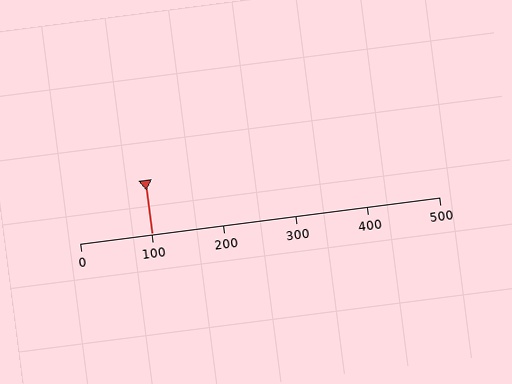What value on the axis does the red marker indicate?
The marker indicates approximately 100.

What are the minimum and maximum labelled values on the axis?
The axis runs from 0 to 500.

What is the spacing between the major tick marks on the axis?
The major ticks are spaced 100 apart.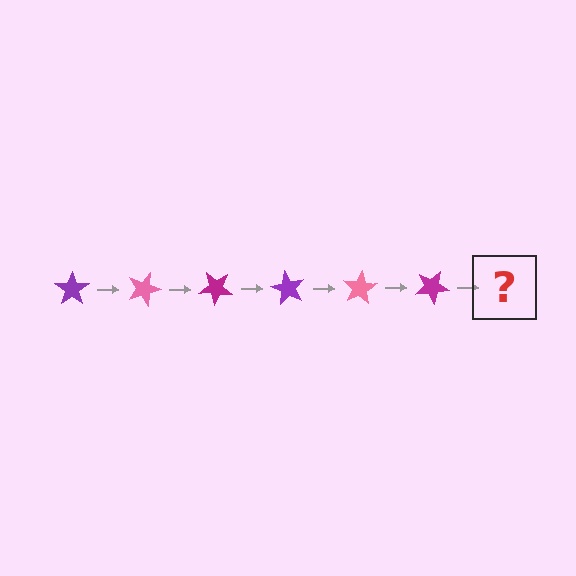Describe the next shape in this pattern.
It should be a purple star, rotated 120 degrees from the start.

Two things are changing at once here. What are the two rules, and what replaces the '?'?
The two rules are that it rotates 20 degrees each step and the color cycles through purple, pink, and magenta. The '?' should be a purple star, rotated 120 degrees from the start.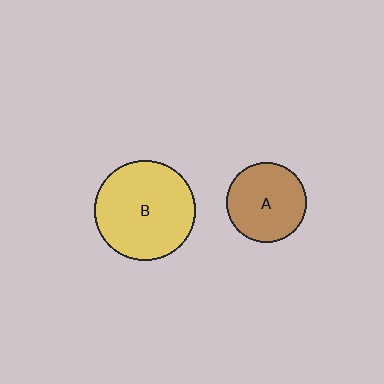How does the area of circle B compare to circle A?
Approximately 1.6 times.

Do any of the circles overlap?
No, none of the circles overlap.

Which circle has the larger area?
Circle B (yellow).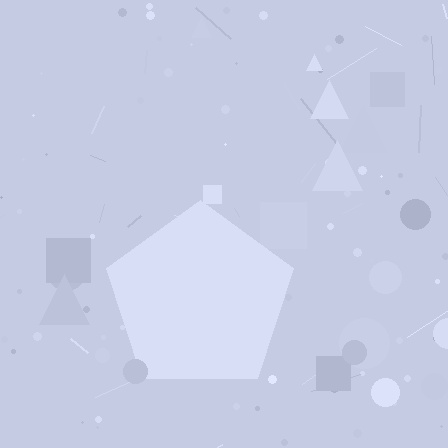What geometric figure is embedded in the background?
A pentagon is embedded in the background.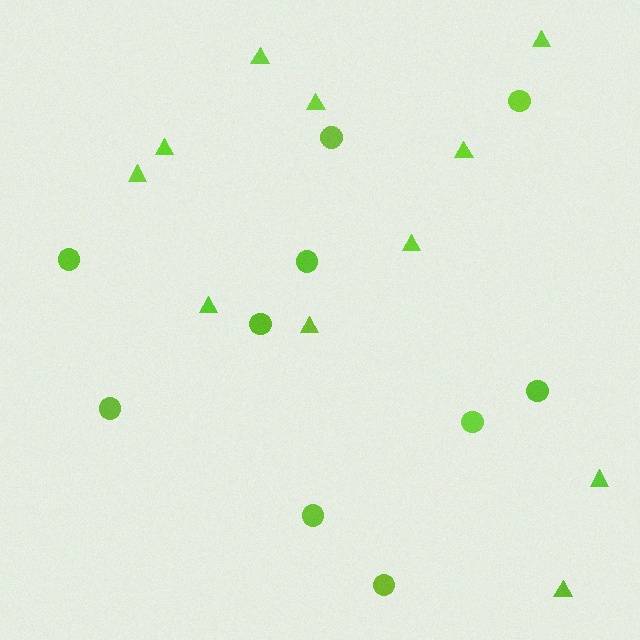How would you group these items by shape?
There are 2 groups: one group of circles (10) and one group of triangles (11).